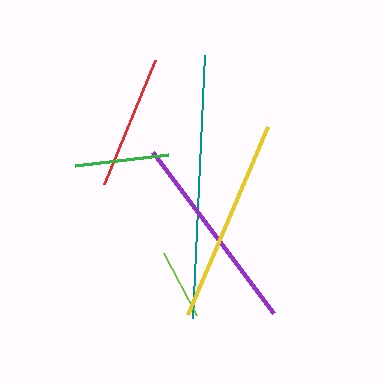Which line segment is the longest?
The teal line is the longest at approximately 264 pixels.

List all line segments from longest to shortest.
From longest to shortest: teal, yellow, purple, red, green, lime.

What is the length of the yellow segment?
The yellow segment is approximately 205 pixels long.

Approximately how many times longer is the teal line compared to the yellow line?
The teal line is approximately 1.3 times the length of the yellow line.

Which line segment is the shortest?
The lime line is the shortest at approximately 69 pixels.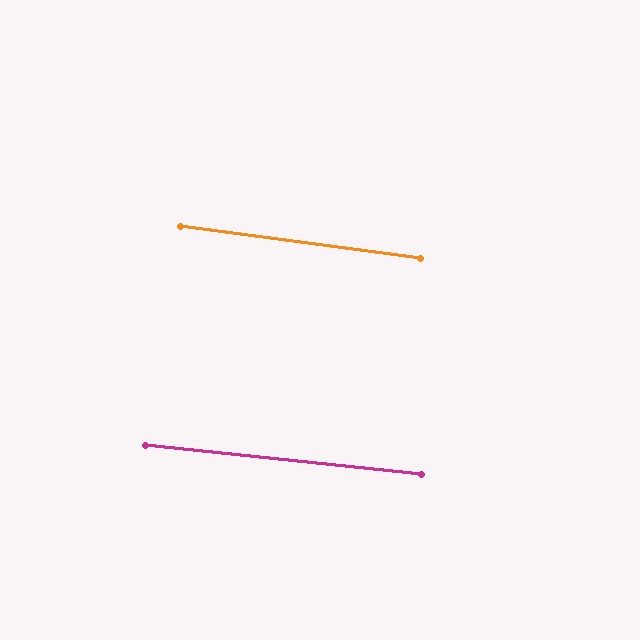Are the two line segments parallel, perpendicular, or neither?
Parallel — their directions differ by only 1.4°.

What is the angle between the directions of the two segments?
Approximately 1 degree.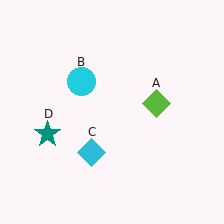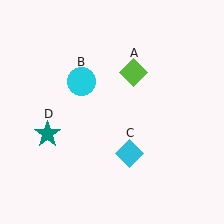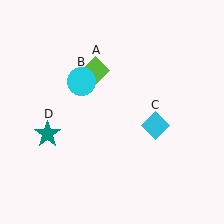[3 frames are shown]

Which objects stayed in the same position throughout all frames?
Cyan circle (object B) and teal star (object D) remained stationary.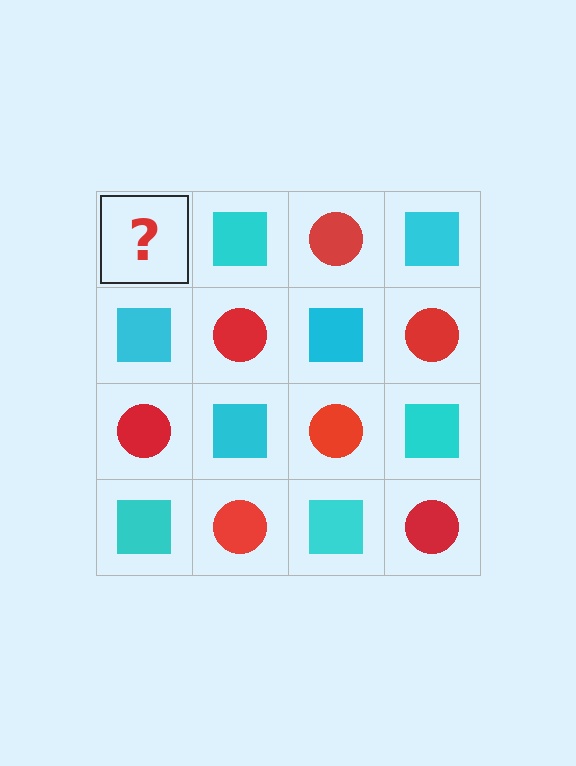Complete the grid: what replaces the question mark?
The question mark should be replaced with a red circle.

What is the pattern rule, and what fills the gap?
The rule is that it alternates red circle and cyan square in a checkerboard pattern. The gap should be filled with a red circle.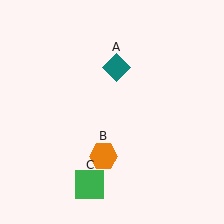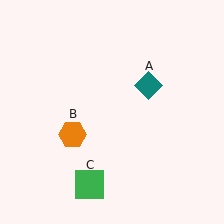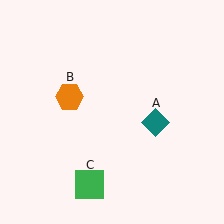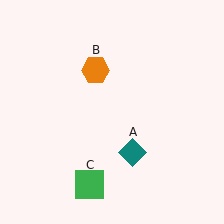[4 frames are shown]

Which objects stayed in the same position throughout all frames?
Green square (object C) remained stationary.